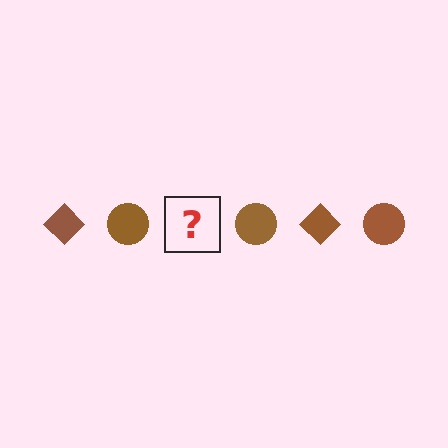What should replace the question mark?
The question mark should be replaced with a brown diamond.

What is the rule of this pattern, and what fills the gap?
The rule is that the pattern cycles through diamond, circle shapes in brown. The gap should be filled with a brown diamond.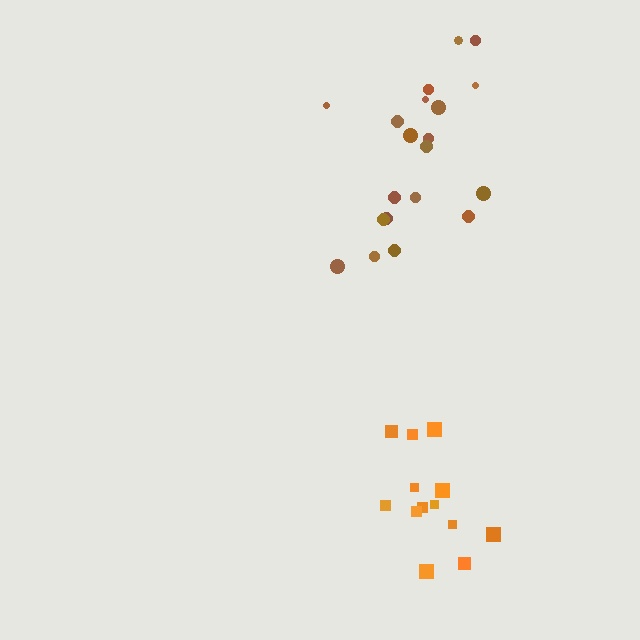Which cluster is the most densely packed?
Orange.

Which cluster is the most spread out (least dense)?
Brown.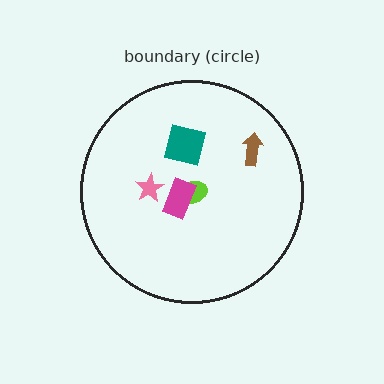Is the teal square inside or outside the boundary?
Inside.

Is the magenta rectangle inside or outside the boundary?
Inside.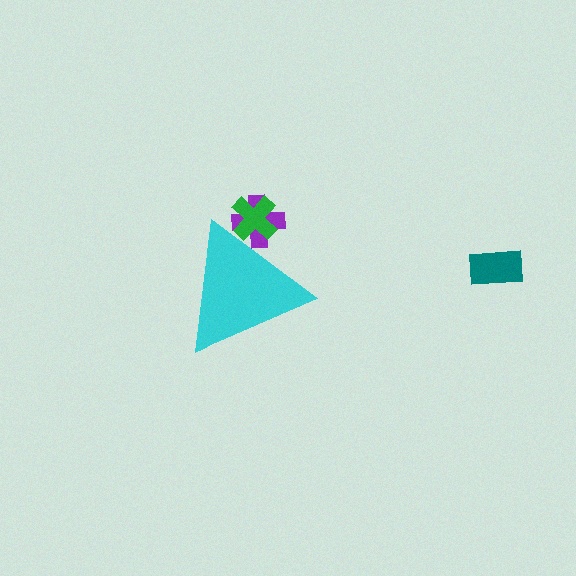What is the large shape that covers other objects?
A cyan triangle.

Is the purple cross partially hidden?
Yes, the purple cross is partially hidden behind the cyan triangle.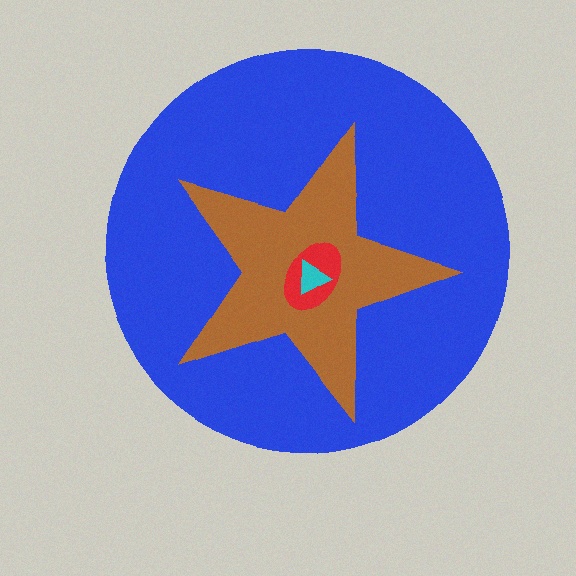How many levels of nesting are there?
4.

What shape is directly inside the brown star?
The red ellipse.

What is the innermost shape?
The cyan triangle.